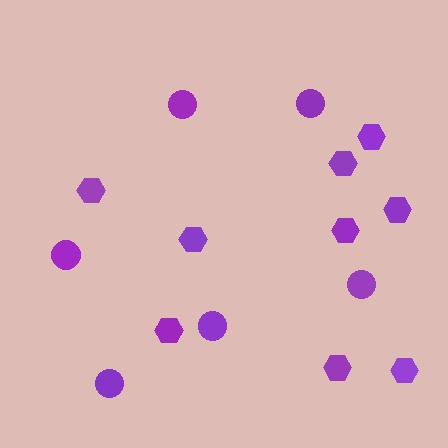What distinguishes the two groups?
There are 2 groups: one group of circles (6) and one group of hexagons (9).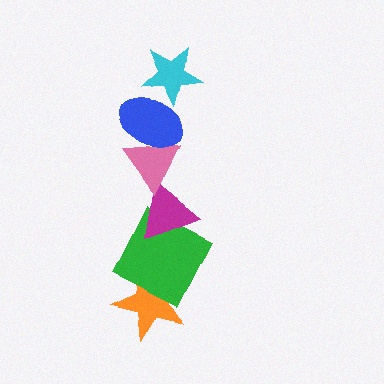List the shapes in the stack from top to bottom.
From top to bottom: the cyan star, the blue ellipse, the pink triangle, the magenta triangle, the green square, the orange star.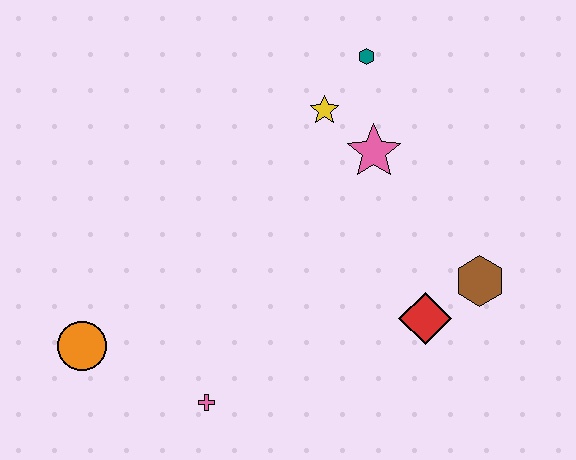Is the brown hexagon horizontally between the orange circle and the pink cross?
No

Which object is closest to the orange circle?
The pink cross is closest to the orange circle.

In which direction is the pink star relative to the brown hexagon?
The pink star is above the brown hexagon.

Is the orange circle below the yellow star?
Yes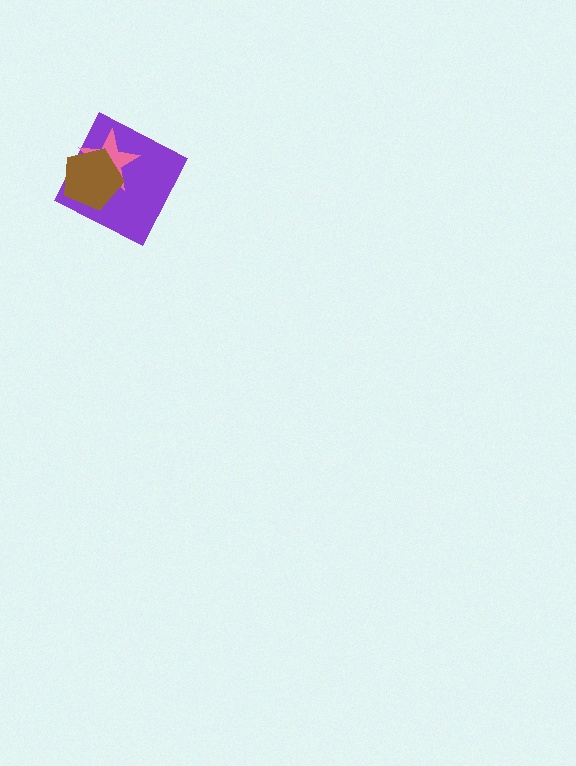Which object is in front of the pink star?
The brown pentagon is in front of the pink star.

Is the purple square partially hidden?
Yes, it is partially covered by another shape.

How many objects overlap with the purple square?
2 objects overlap with the purple square.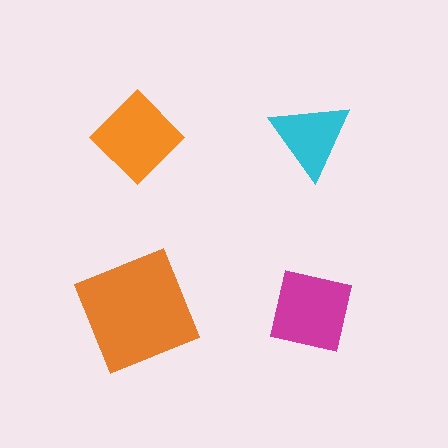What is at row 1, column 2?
A cyan triangle.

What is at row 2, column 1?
An orange square.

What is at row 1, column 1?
An orange diamond.